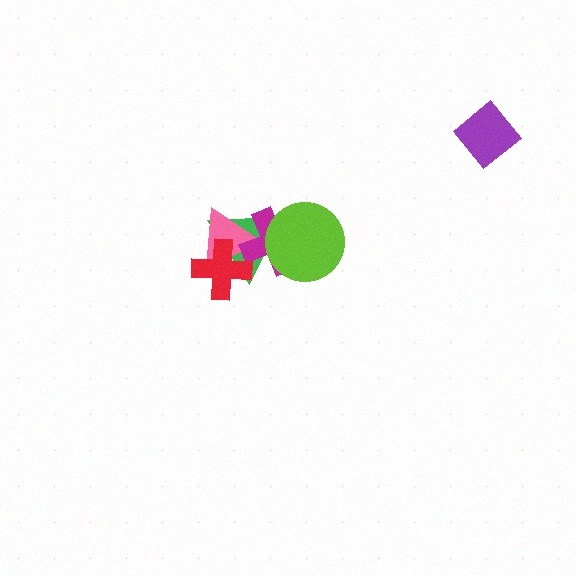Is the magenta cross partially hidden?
Yes, it is partially covered by another shape.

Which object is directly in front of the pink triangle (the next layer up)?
The magenta cross is directly in front of the pink triangle.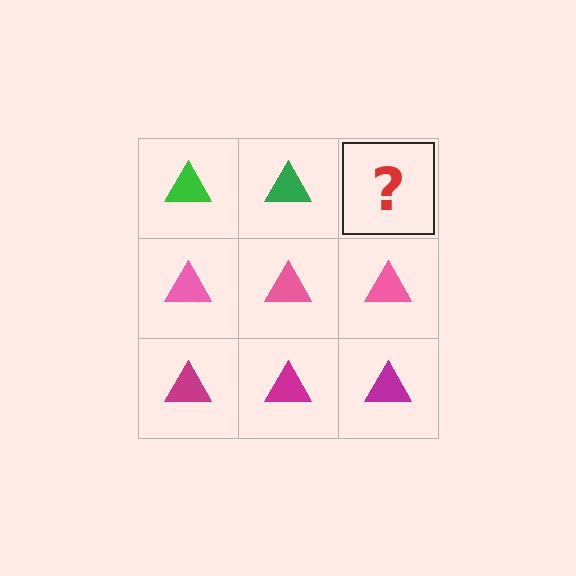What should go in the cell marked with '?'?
The missing cell should contain a green triangle.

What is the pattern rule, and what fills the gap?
The rule is that each row has a consistent color. The gap should be filled with a green triangle.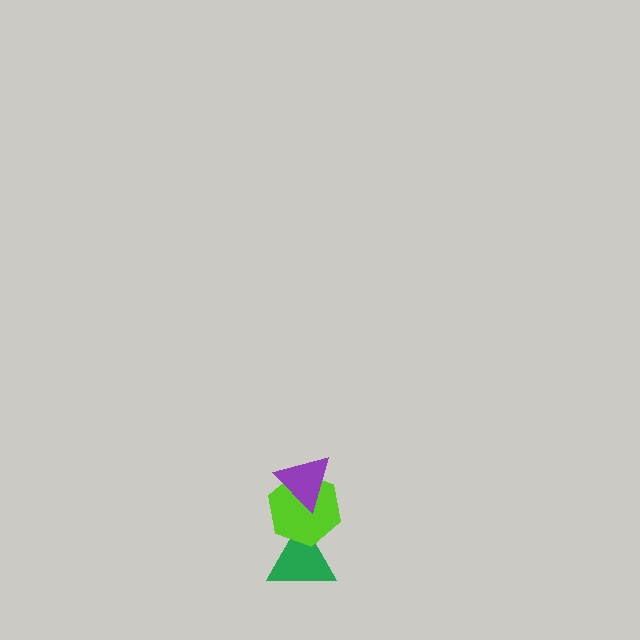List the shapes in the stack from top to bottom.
From top to bottom: the purple triangle, the lime hexagon, the green triangle.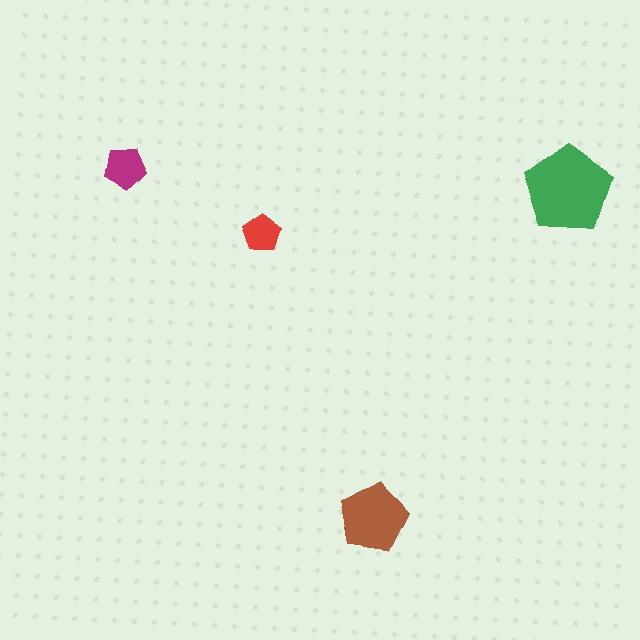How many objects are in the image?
There are 4 objects in the image.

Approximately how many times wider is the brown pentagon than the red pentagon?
About 2 times wider.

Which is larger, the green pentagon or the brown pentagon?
The green one.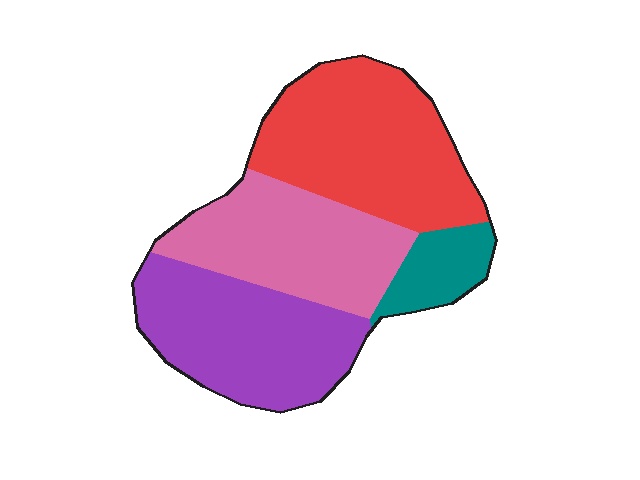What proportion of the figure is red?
Red takes up about one third (1/3) of the figure.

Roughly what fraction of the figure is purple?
Purple covers about 30% of the figure.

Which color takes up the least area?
Teal, at roughly 10%.